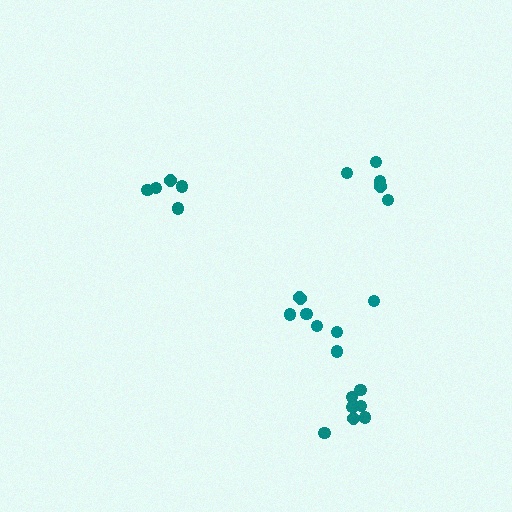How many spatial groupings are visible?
There are 4 spatial groupings.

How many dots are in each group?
Group 1: 8 dots, Group 2: 9 dots, Group 3: 5 dots, Group 4: 5 dots (27 total).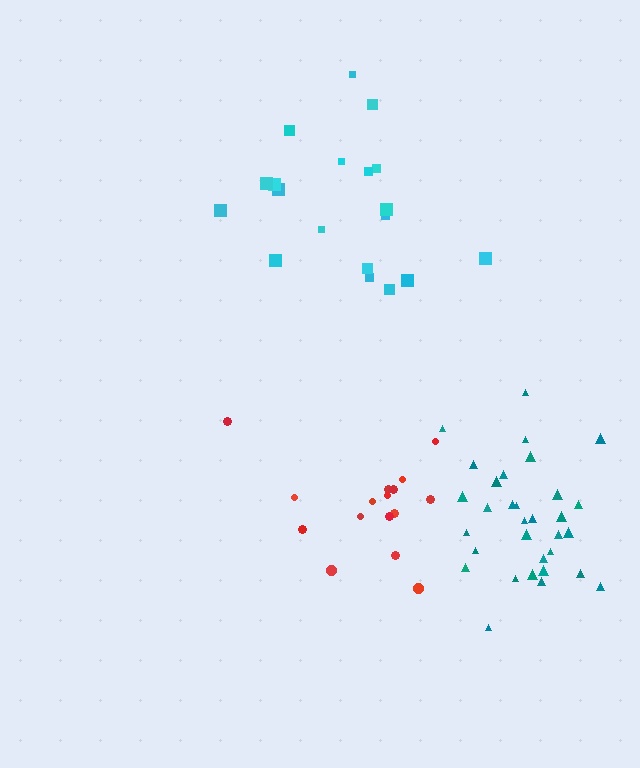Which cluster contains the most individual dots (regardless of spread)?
Teal (32).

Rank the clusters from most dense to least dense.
teal, cyan, red.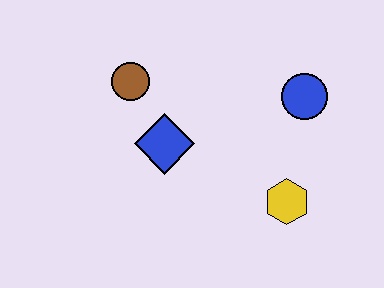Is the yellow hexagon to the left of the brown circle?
No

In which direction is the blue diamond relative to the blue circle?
The blue diamond is to the left of the blue circle.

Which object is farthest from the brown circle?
The yellow hexagon is farthest from the brown circle.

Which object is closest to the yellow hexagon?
The blue circle is closest to the yellow hexagon.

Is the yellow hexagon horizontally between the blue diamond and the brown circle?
No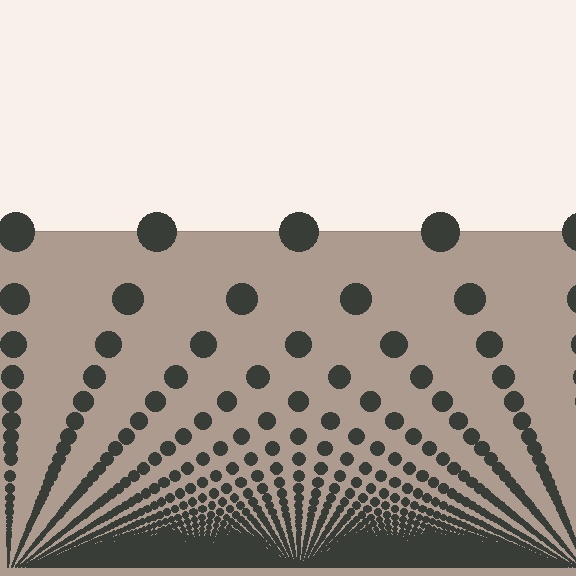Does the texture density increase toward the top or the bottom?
Density increases toward the bottom.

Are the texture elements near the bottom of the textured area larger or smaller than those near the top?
Smaller. The gradient is inverted — elements near the bottom are smaller and denser.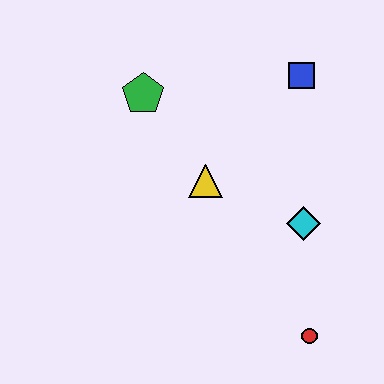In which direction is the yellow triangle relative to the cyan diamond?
The yellow triangle is to the left of the cyan diamond.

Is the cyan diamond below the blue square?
Yes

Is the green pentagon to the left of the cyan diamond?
Yes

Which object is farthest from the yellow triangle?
The red circle is farthest from the yellow triangle.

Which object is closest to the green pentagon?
The yellow triangle is closest to the green pentagon.